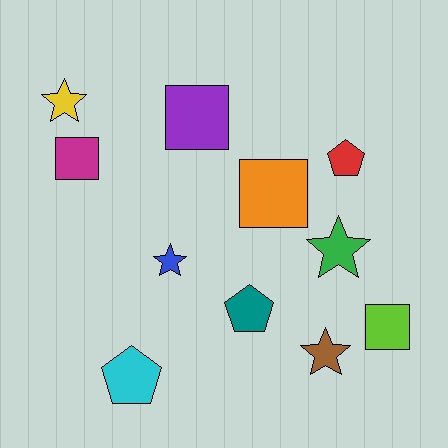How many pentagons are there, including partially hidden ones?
There are 3 pentagons.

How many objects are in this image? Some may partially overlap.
There are 11 objects.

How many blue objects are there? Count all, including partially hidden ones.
There is 1 blue object.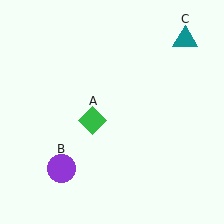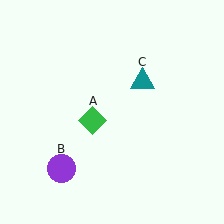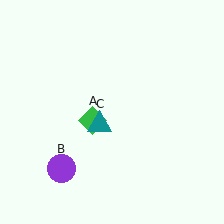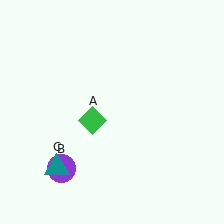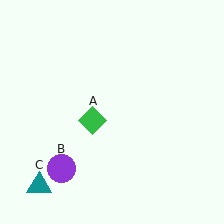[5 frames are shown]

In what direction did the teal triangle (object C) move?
The teal triangle (object C) moved down and to the left.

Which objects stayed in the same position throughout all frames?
Green diamond (object A) and purple circle (object B) remained stationary.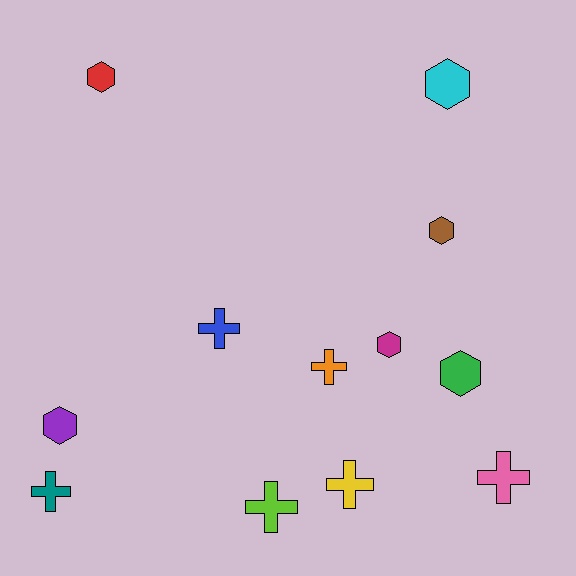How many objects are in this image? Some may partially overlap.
There are 12 objects.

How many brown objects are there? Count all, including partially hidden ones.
There is 1 brown object.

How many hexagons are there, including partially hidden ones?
There are 6 hexagons.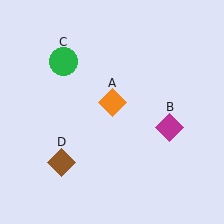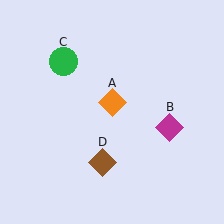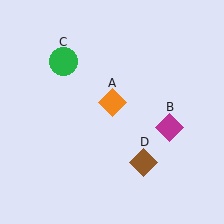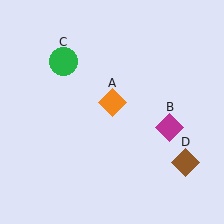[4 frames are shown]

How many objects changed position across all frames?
1 object changed position: brown diamond (object D).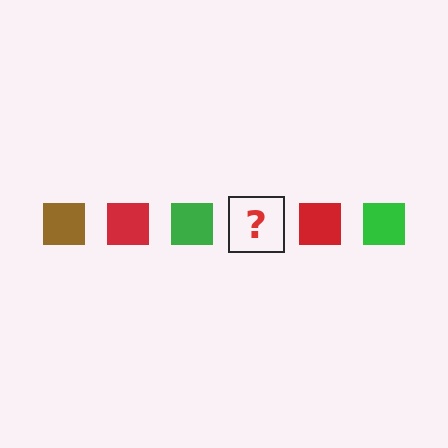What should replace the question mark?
The question mark should be replaced with a brown square.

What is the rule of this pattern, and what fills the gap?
The rule is that the pattern cycles through brown, red, green squares. The gap should be filled with a brown square.